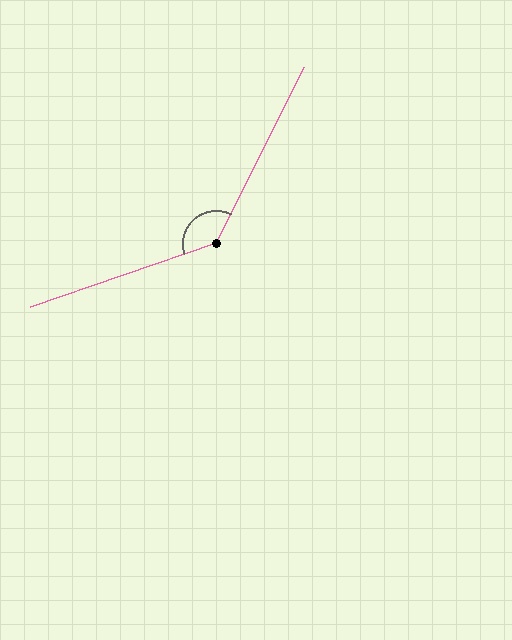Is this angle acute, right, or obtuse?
It is obtuse.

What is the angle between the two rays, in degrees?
Approximately 135 degrees.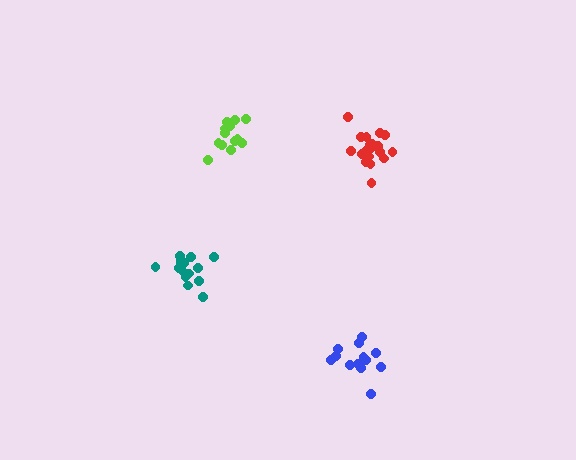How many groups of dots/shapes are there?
There are 4 groups.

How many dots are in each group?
Group 1: 13 dots, Group 2: 13 dots, Group 3: 16 dots, Group 4: 19 dots (61 total).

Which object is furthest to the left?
The teal cluster is leftmost.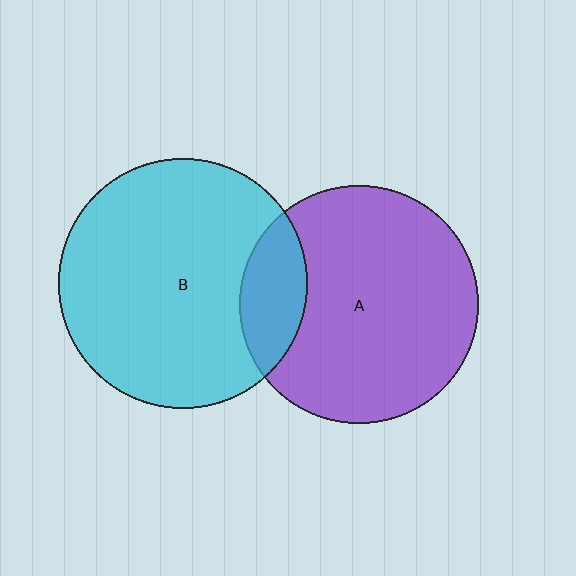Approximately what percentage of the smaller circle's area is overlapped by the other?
Approximately 15%.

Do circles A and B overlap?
Yes.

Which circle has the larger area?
Circle B (cyan).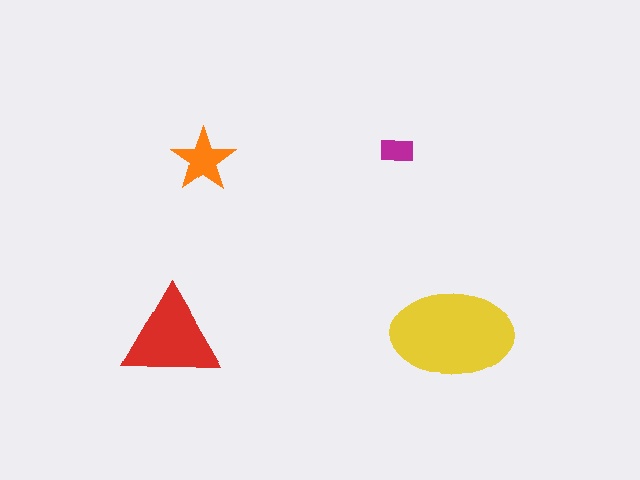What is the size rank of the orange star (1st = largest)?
3rd.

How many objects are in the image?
There are 4 objects in the image.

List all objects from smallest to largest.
The magenta rectangle, the orange star, the red triangle, the yellow ellipse.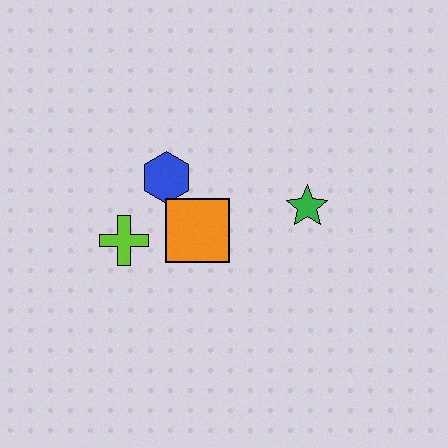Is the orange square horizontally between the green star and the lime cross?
Yes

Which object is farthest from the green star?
The lime cross is farthest from the green star.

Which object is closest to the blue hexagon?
The orange square is closest to the blue hexagon.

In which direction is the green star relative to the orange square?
The green star is to the right of the orange square.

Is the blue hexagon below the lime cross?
No